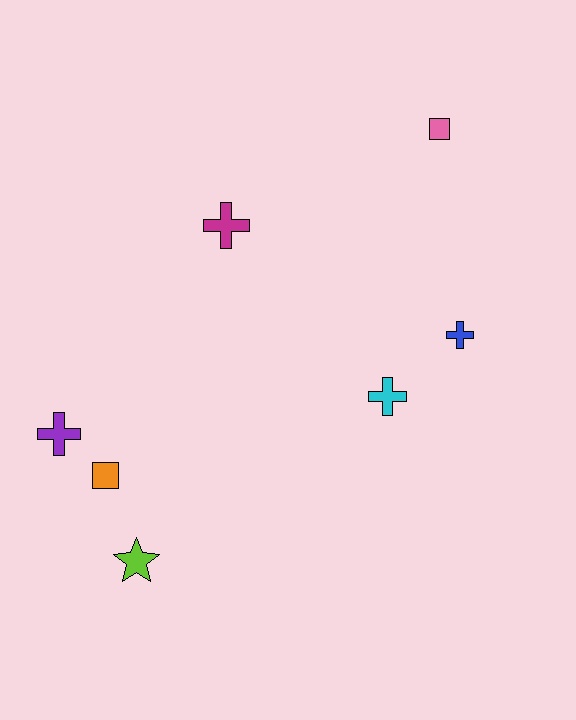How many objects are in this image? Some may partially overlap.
There are 7 objects.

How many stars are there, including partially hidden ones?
There is 1 star.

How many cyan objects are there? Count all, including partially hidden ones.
There is 1 cyan object.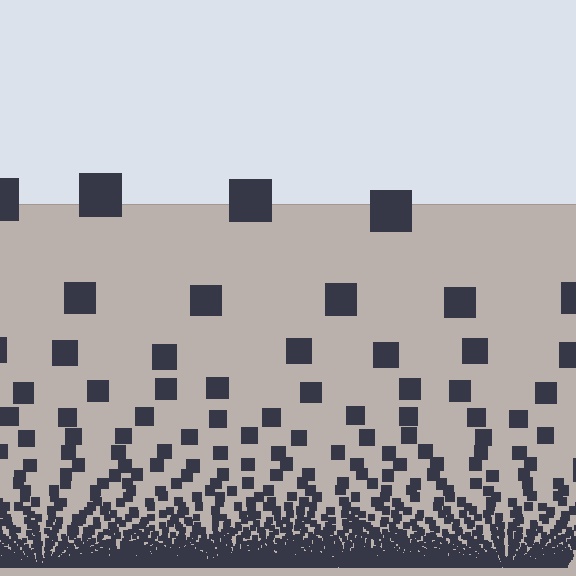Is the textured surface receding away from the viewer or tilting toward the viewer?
The surface appears to tilt toward the viewer. Texture elements get larger and sparser toward the top.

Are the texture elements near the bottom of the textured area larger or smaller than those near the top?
Smaller. The gradient is inverted — elements near the bottom are smaller and denser.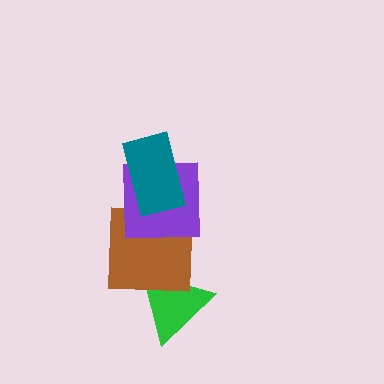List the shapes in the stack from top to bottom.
From top to bottom: the teal rectangle, the purple square, the brown square, the green triangle.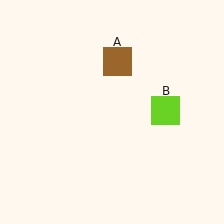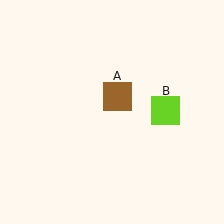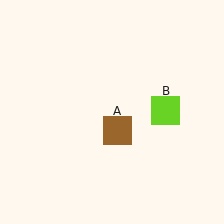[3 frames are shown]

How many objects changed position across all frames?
1 object changed position: brown square (object A).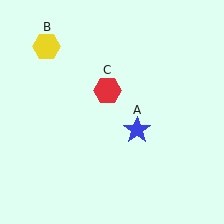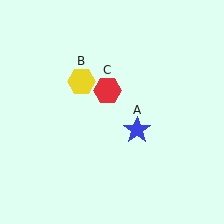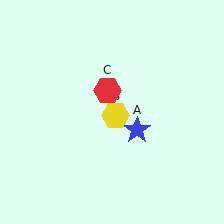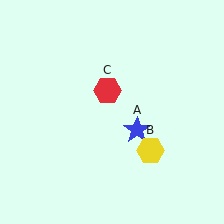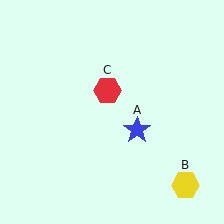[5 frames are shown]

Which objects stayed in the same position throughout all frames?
Blue star (object A) and red hexagon (object C) remained stationary.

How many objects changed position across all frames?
1 object changed position: yellow hexagon (object B).